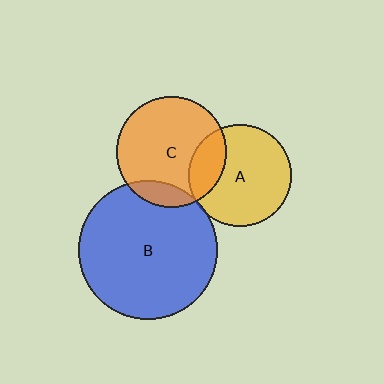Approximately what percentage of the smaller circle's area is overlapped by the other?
Approximately 15%.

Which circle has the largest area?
Circle B (blue).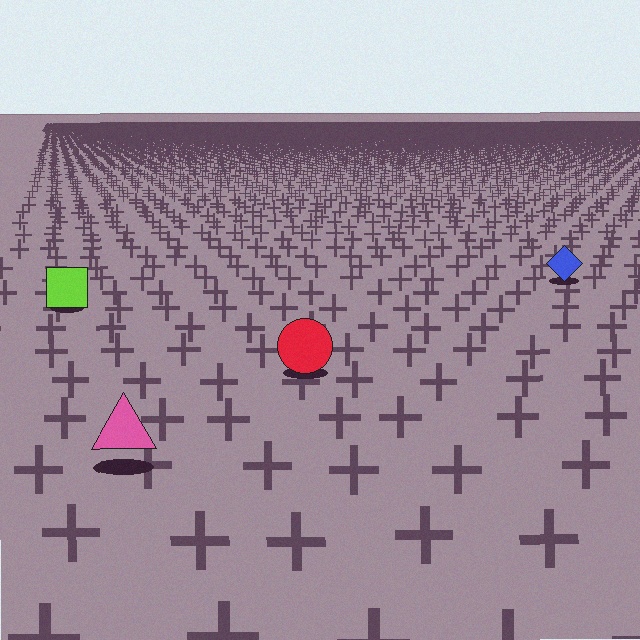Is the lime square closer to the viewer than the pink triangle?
No. The pink triangle is closer — you can tell from the texture gradient: the ground texture is coarser near it.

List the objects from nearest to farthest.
From nearest to farthest: the pink triangle, the red circle, the lime square, the blue diamond.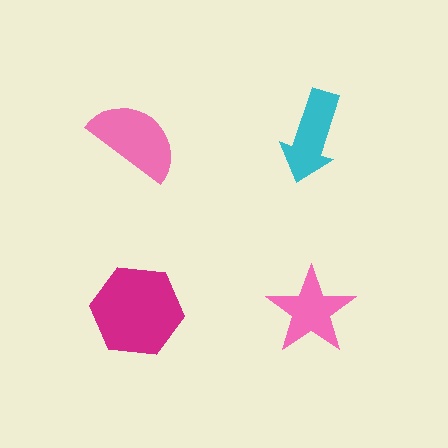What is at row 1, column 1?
A pink semicircle.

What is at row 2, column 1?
A magenta hexagon.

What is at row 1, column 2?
A cyan arrow.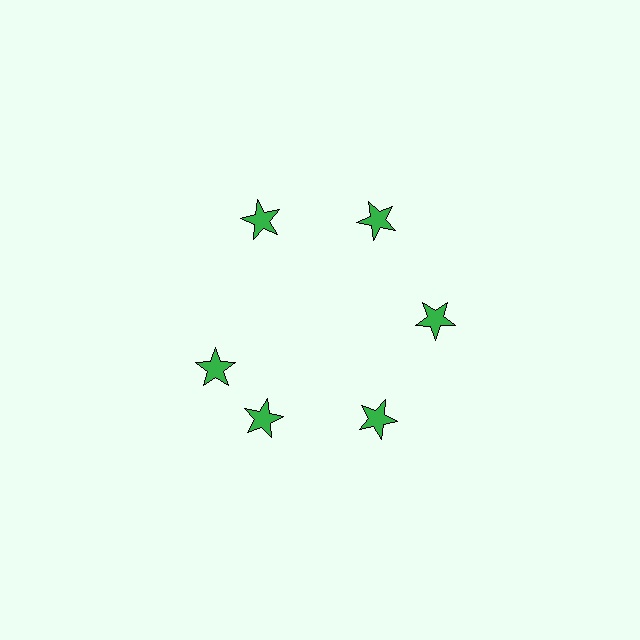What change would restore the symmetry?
The symmetry would be restored by rotating it back into even spacing with its neighbors so that all 6 stars sit at equal angles and equal distance from the center.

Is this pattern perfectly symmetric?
No. The 6 green stars are arranged in a ring, but one element near the 9 o'clock position is rotated out of alignment along the ring, breaking the 6-fold rotational symmetry.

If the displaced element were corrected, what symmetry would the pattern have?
It would have 6-fold rotational symmetry — the pattern would map onto itself every 60 degrees.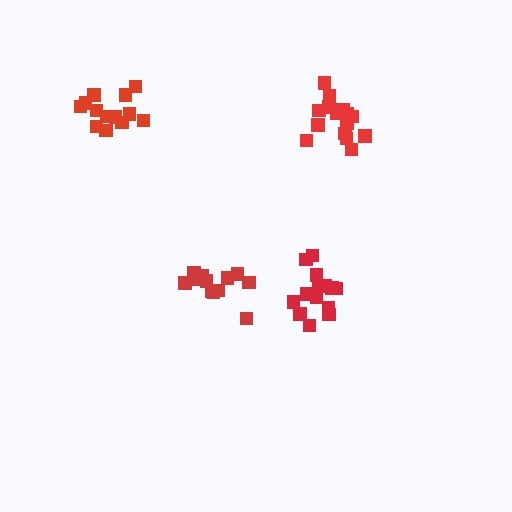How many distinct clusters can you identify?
There are 4 distinct clusters.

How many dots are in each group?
Group 1: 14 dots, Group 2: 16 dots, Group 3: 13 dots, Group 4: 13 dots (56 total).